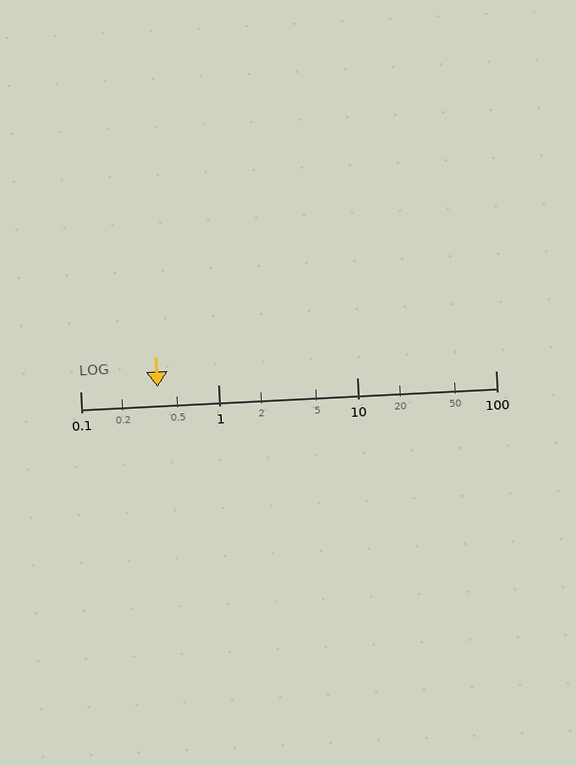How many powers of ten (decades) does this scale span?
The scale spans 3 decades, from 0.1 to 100.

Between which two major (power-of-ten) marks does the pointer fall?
The pointer is between 0.1 and 1.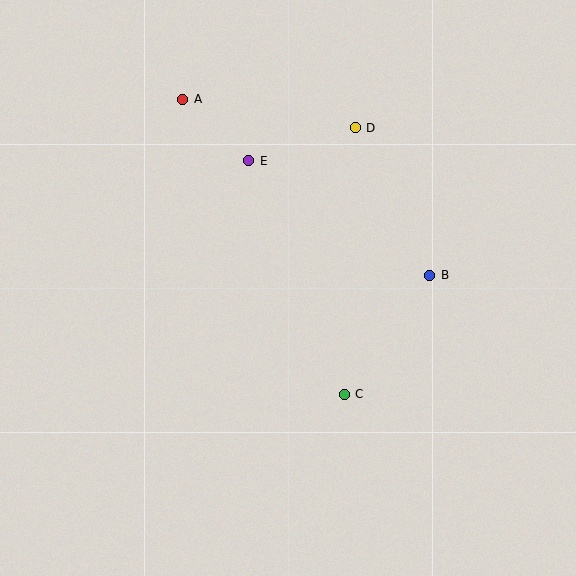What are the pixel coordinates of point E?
Point E is at (249, 161).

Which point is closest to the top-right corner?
Point D is closest to the top-right corner.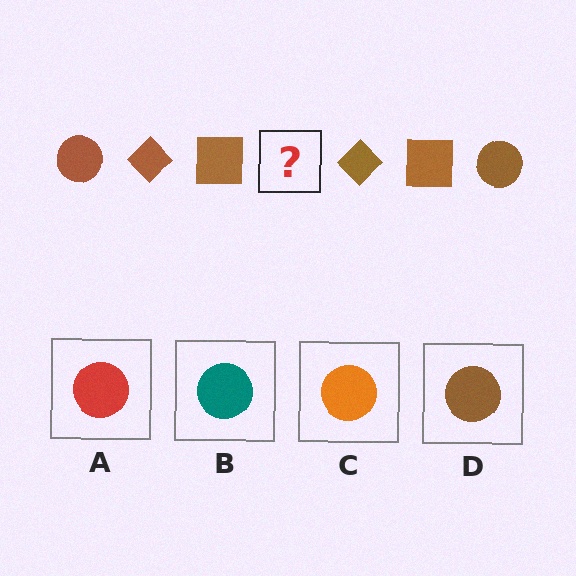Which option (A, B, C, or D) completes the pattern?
D.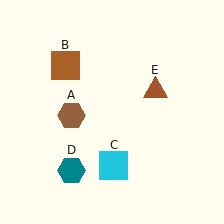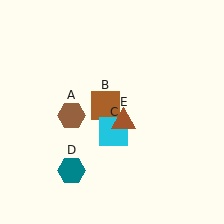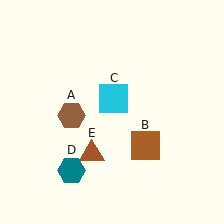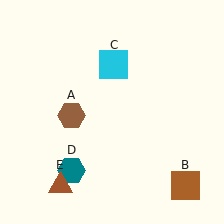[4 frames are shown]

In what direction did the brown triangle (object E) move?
The brown triangle (object E) moved down and to the left.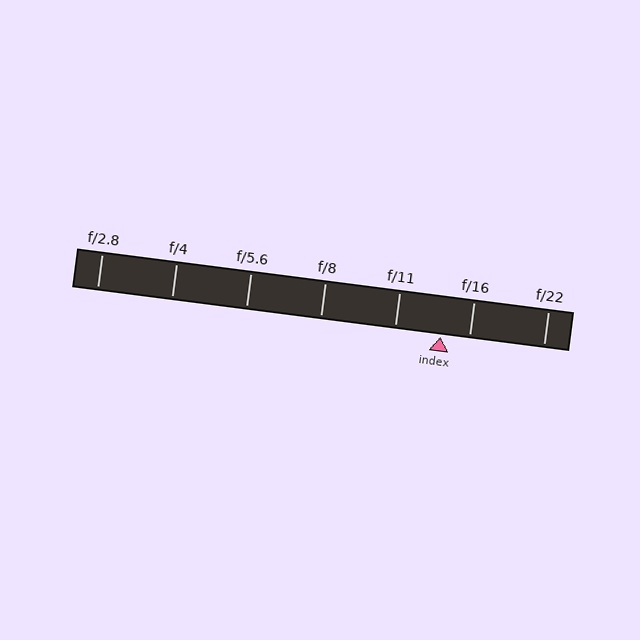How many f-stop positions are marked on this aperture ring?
There are 7 f-stop positions marked.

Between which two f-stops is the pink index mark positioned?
The index mark is between f/11 and f/16.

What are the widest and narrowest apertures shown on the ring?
The widest aperture shown is f/2.8 and the narrowest is f/22.